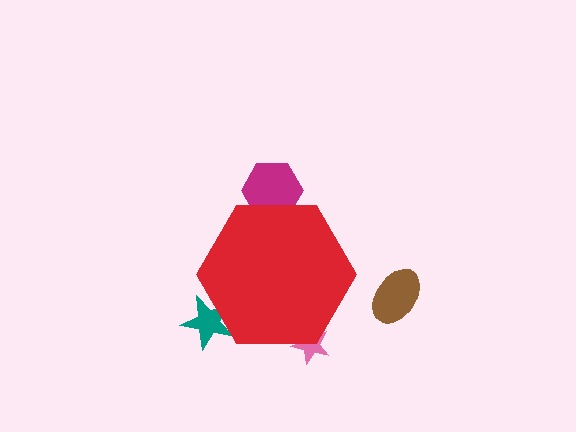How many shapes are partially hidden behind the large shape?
3 shapes are partially hidden.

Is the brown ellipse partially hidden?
No, the brown ellipse is fully visible.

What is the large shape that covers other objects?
A red hexagon.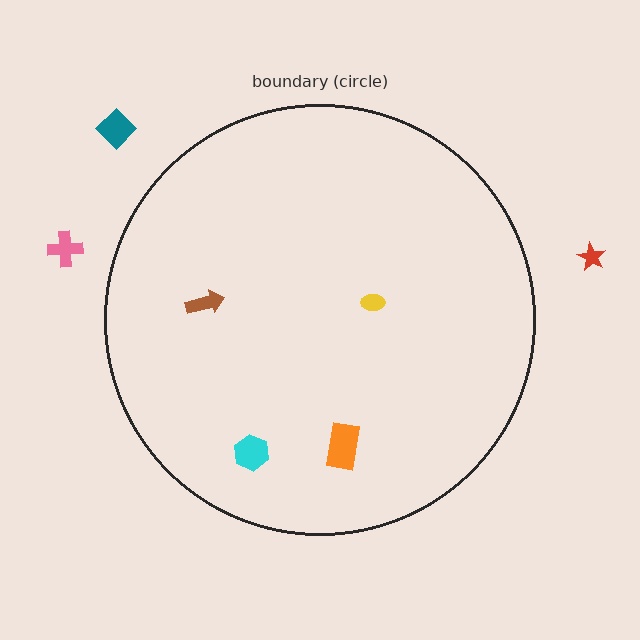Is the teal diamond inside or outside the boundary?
Outside.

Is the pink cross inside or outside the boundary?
Outside.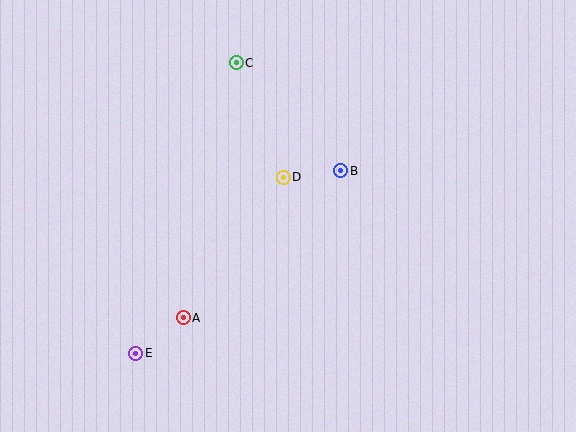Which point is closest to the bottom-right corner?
Point B is closest to the bottom-right corner.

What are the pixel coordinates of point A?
Point A is at (183, 318).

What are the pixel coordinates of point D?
Point D is at (283, 177).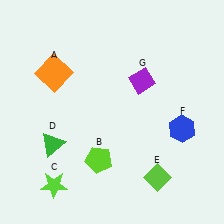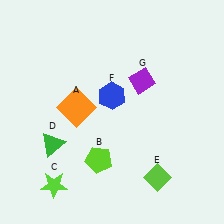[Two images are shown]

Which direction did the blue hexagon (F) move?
The blue hexagon (F) moved left.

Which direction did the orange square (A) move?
The orange square (A) moved down.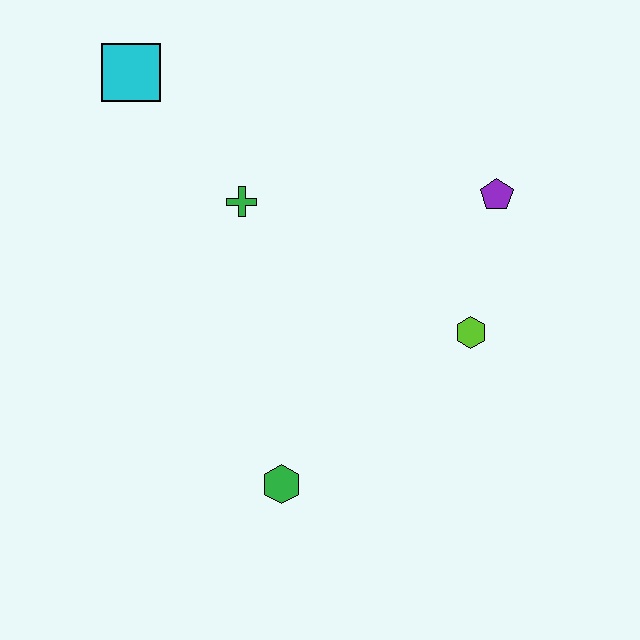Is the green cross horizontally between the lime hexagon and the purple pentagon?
No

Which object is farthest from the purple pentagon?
The cyan square is farthest from the purple pentagon.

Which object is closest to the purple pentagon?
The lime hexagon is closest to the purple pentagon.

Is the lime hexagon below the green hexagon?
No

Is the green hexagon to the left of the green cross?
No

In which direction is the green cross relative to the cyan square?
The green cross is below the cyan square.